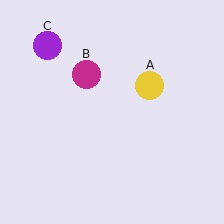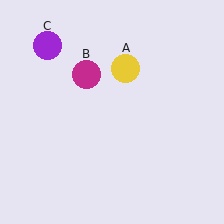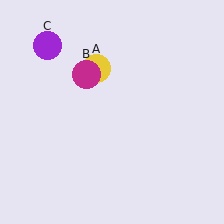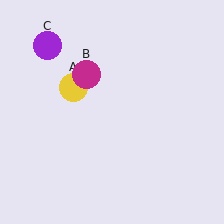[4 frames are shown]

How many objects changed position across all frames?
1 object changed position: yellow circle (object A).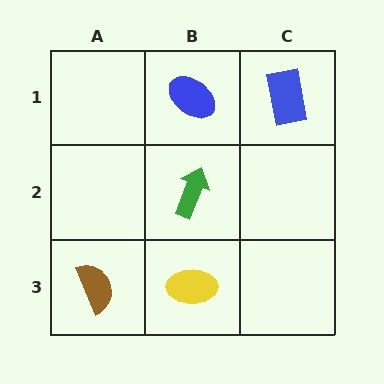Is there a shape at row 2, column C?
No, that cell is empty.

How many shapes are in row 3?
2 shapes.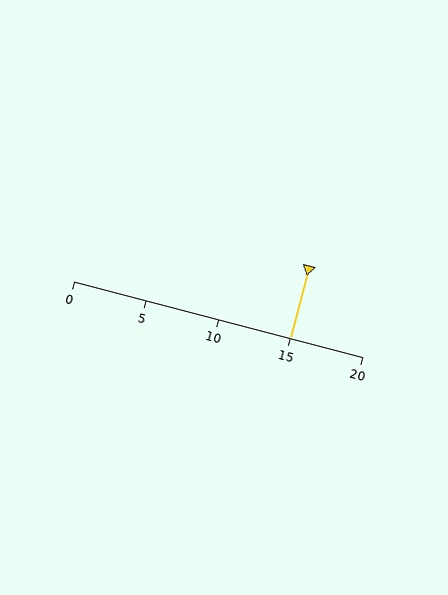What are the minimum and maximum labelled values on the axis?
The axis runs from 0 to 20.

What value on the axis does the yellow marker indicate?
The marker indicates approximately 15.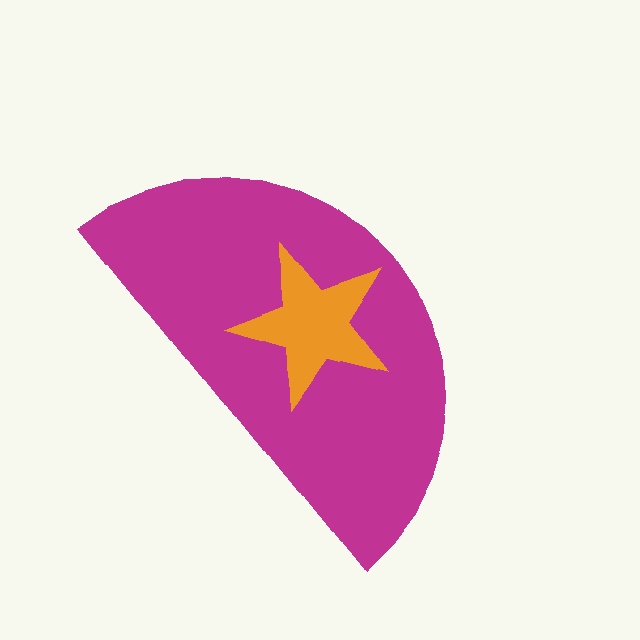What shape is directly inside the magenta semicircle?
The orange star.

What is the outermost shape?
The magenta semicircle.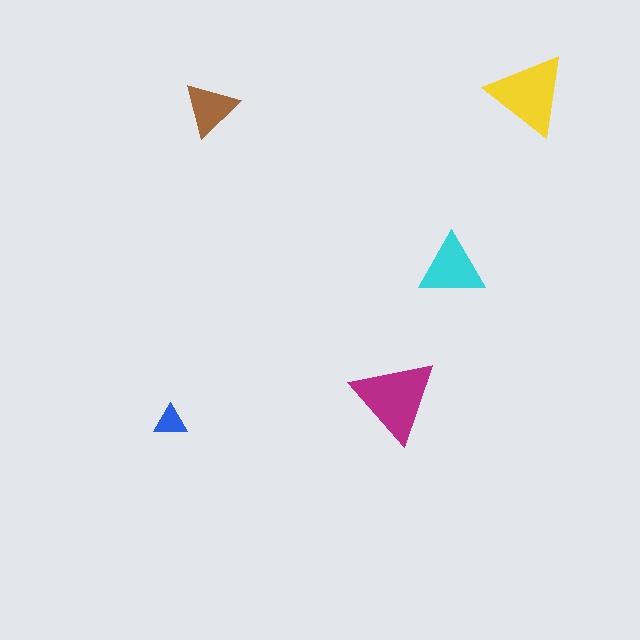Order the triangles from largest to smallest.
the magenta one, the yellow one, the cyan one, the brown one, the blue one.